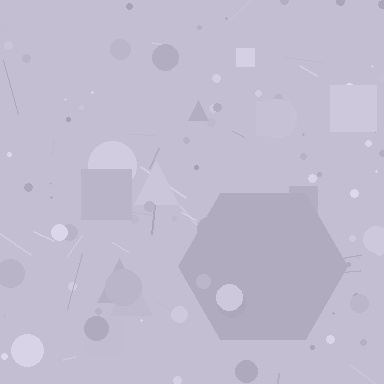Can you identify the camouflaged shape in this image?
The camouflaged shape is a hexagon.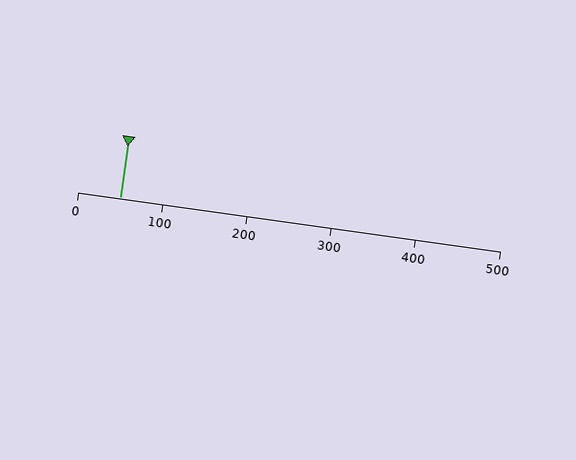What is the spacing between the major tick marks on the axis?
The major ticks are spaced 100 apart.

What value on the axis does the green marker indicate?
The marker indicates approximately 50.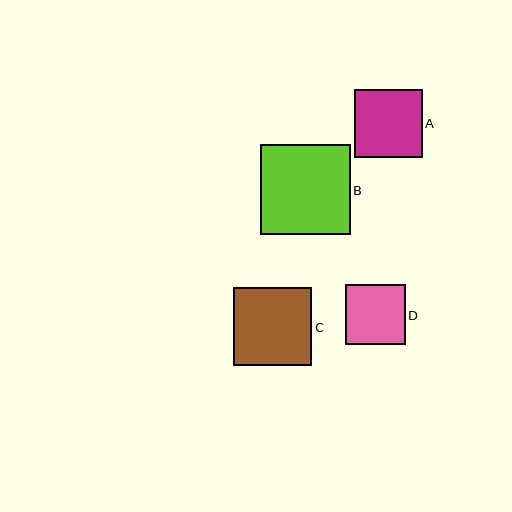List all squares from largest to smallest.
From largest to smallest: B, C, A, D.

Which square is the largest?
Square B is the largest with a size of approximately 90 pixels.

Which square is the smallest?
Square D is the smallest with a size of approximately 60 pixels.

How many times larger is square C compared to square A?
Square C is approximately 1.1 times the size of square A.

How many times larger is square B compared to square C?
Square B is approximately 1.2 times the size of square C.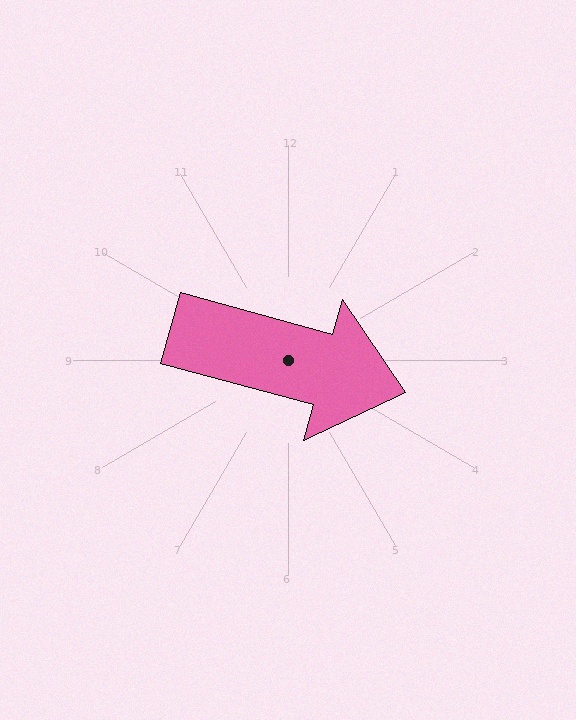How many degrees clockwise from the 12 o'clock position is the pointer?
Approximately 105 degrees.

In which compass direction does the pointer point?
East.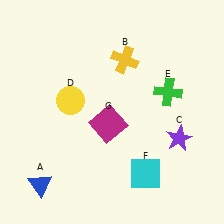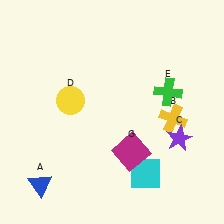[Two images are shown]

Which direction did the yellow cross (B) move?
The yellow cross (B) moved down.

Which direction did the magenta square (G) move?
The magenta square (G) moved down.